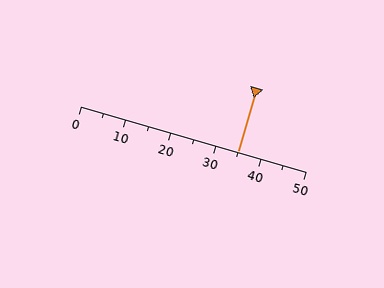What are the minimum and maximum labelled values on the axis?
The axis runs from 0 to 50.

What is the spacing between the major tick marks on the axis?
The major ticks are spaced 10 apart.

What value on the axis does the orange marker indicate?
The marker indicates approximately 35.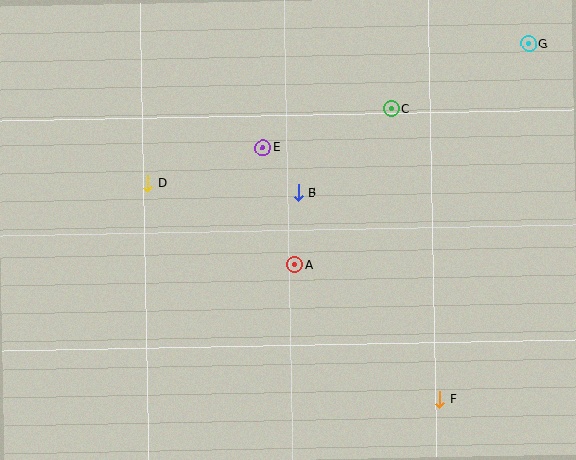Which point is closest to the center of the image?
Point A at (295, 264) is closest to the center.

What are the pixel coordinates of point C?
Point C is at (391, 109).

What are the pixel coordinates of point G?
Point G is at (529, 44).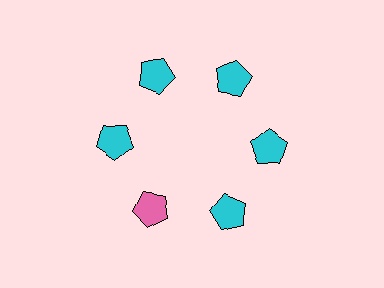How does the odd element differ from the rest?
It has a different color: pink instead of cyan.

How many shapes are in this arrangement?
There are 6 shapes arranged in a ring pattern.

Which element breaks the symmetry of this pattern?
The pink pentagon at roughly the 7 o'clock position breaks the symmetry. All other shapes are cyan pentagons.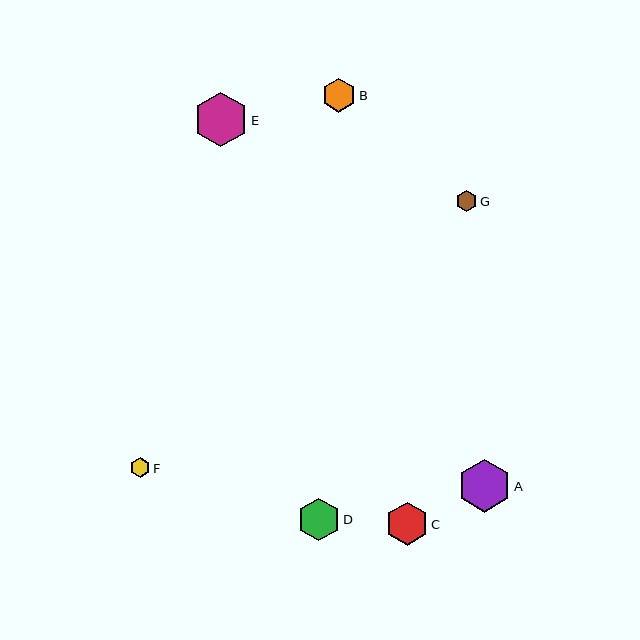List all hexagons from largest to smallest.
From largest to smallest: E, A, C, D, B, G, F.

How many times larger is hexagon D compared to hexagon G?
Hexagon D is approximately 2.1 times the size of hexagon G.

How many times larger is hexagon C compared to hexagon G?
Hexagon C is approximately 2.1 times the size of hexagon G.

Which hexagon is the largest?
Hexagon E is the largest with a size of approximately 55 pixels.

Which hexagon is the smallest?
Hexagon F is the smallest with a size of approximately 20 pixels.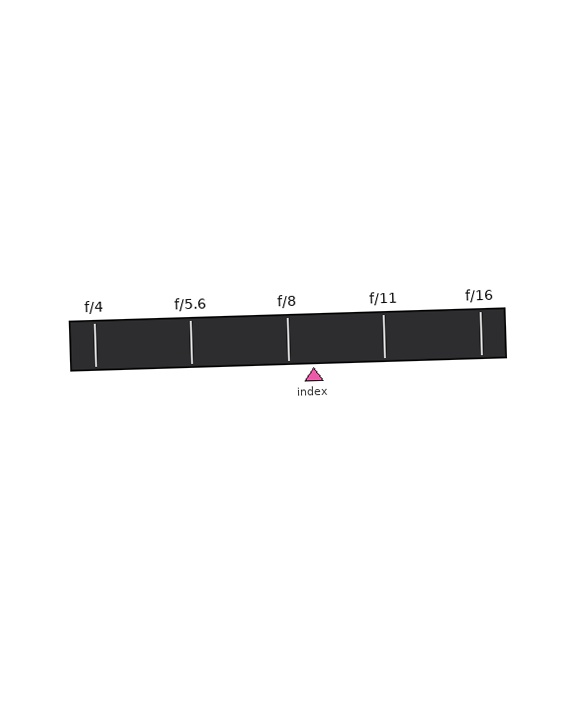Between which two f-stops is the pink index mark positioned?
The index mark is between f/8 and f/11.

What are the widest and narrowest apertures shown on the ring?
The widest aperture shown is f/4 and the narrowest is f/16.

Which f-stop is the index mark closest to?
The index mark is closest to f/8.